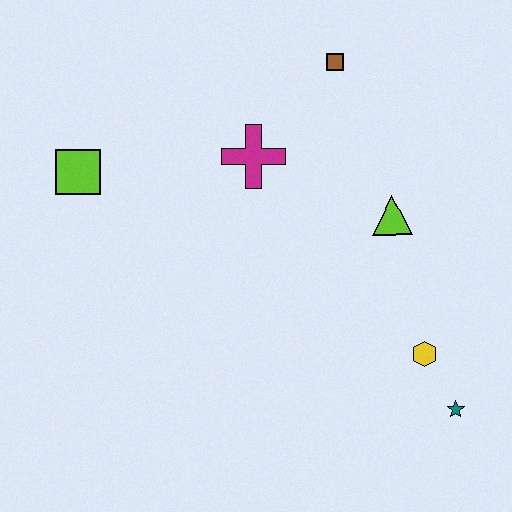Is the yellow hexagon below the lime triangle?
Yes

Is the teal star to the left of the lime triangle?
No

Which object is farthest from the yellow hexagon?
The lime square is farthest from the yellow hexagon.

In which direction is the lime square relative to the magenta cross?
The lime square is to the left of the magenta cross.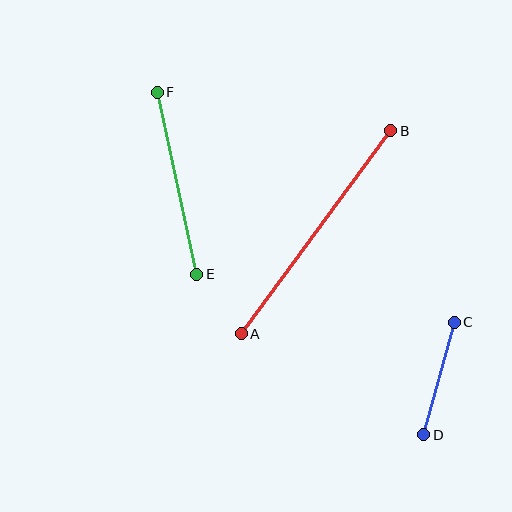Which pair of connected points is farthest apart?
Points A and B are farthest apart.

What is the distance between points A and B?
The distance is approximately 252 pixels.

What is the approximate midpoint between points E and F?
The midpoint is at approximately (177, 183) pixels.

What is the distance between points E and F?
The distance is approximately 186 pixels.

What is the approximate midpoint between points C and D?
The midpoint is at approximately (439, 379) pixels.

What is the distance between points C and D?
The distance is approximately 116 pixels.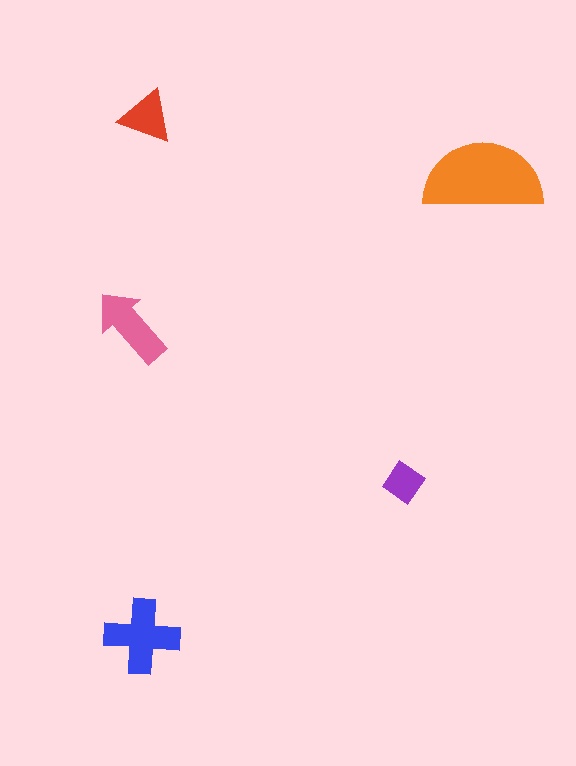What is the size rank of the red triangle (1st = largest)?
4th.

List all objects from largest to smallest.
The orange semicircle, the blue cross, the pink arrow, the red triangle, the purple diamond.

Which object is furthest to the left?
The pink arrow is leftmost.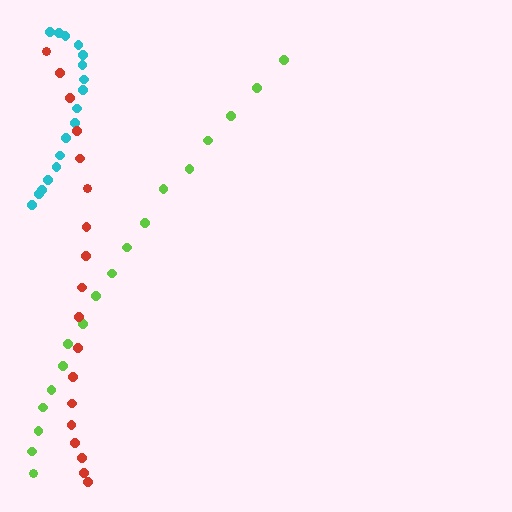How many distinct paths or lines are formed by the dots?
There are 3 distinct paths.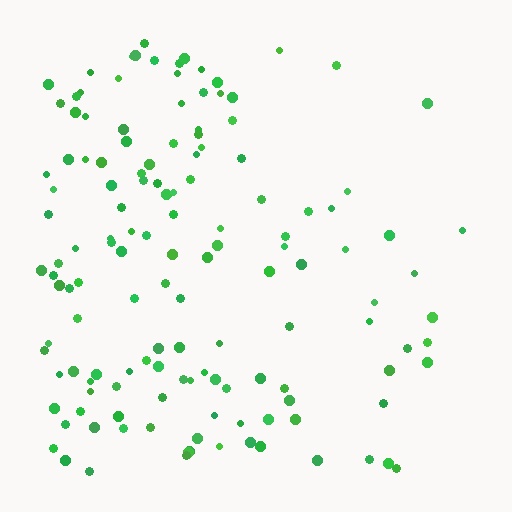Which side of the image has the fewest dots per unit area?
The right.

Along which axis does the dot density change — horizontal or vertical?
Horizontal.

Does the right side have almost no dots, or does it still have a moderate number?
Still a moderate number, just noticeably fewer than the left.